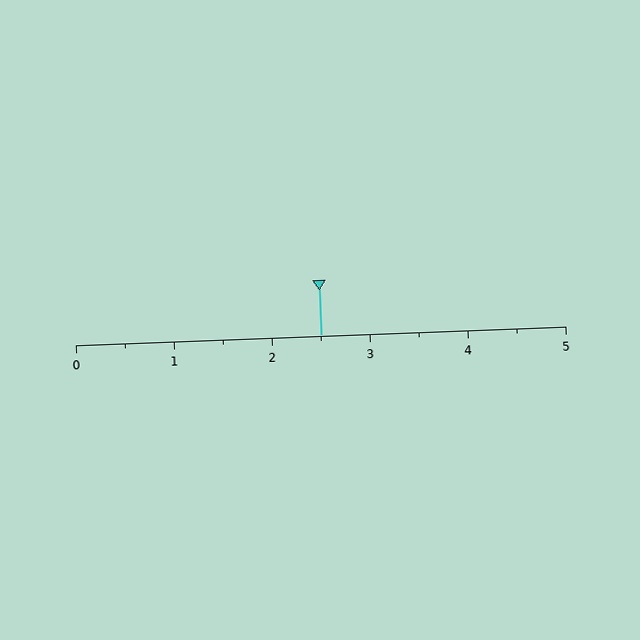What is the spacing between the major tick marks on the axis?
The major ticks are spaced 1 apart.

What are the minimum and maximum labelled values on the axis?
The axis runs from 0 to 5.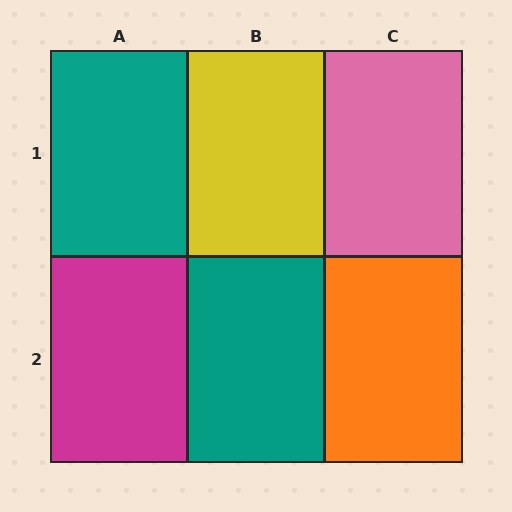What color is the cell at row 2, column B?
Teal.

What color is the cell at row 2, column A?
Magenta.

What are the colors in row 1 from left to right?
Teal, yellow, pink.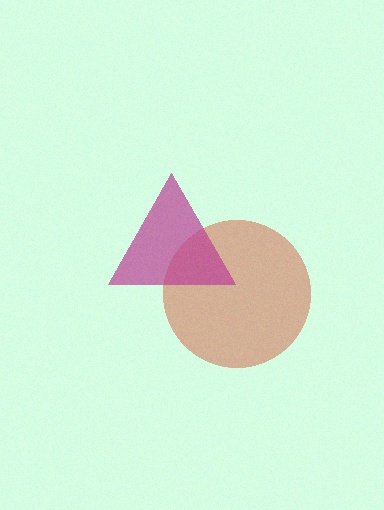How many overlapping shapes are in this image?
There are 2 overlapping shapes in the image.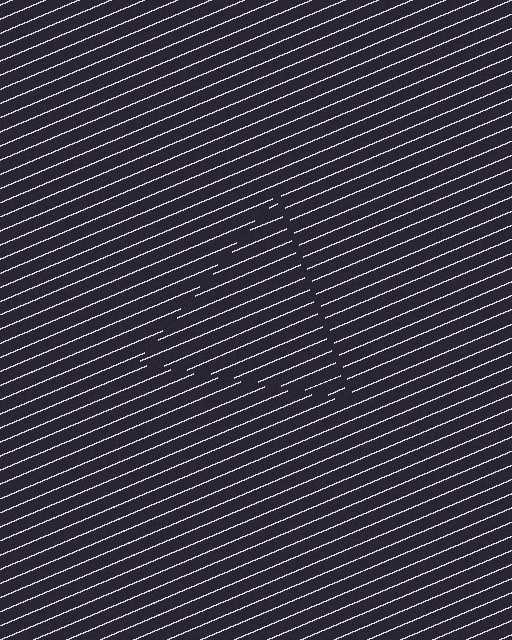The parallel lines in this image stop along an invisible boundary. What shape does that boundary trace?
An illusory triangle. The interior of the shape contains the same grating, shifted by half a period — the contour is defined by the phase discontinuity where line-ends from the inner and outer gratings abut.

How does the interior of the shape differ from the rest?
The interior of the shape contains the same grating, shifted by half a period — the contour is defined by the phase discontinuity where line-ends from the inner and outer gratings abut.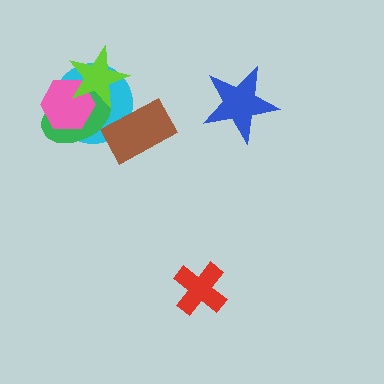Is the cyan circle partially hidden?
Yes, it is partially covered by another shape.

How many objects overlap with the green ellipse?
3 objects overlap with the green ellipse.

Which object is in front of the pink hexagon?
The lime star is in front of the pink hexagon.